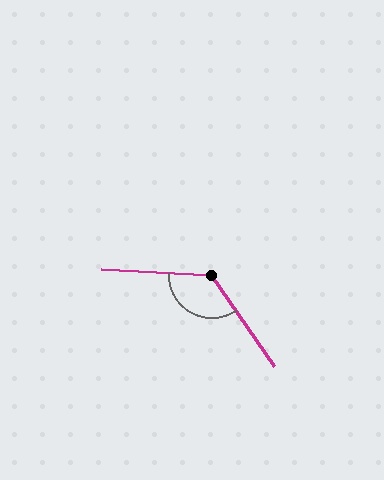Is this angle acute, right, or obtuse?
It is obtuse.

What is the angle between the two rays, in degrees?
Approximately 128 degrees.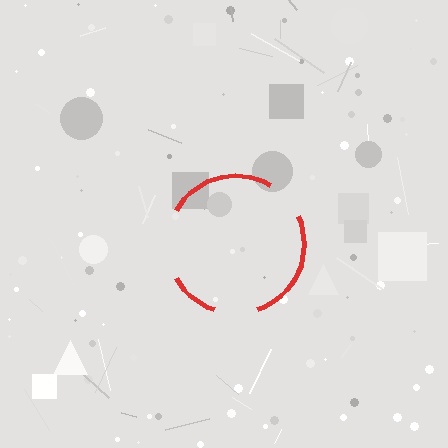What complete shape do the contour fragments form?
The contour fragments form a circle.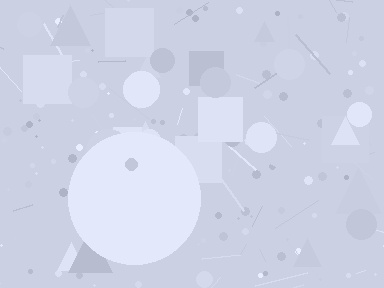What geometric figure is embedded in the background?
A circle is embedded in the background.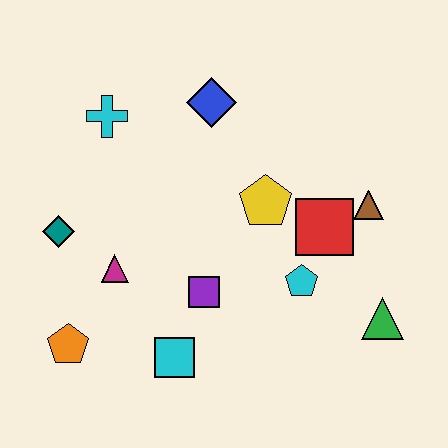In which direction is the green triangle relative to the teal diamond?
The green triangle is to the right of the teal diamond.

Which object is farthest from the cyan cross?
The green triangle is farthest from the cyan cross.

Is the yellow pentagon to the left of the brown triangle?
Yes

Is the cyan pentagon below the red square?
Yes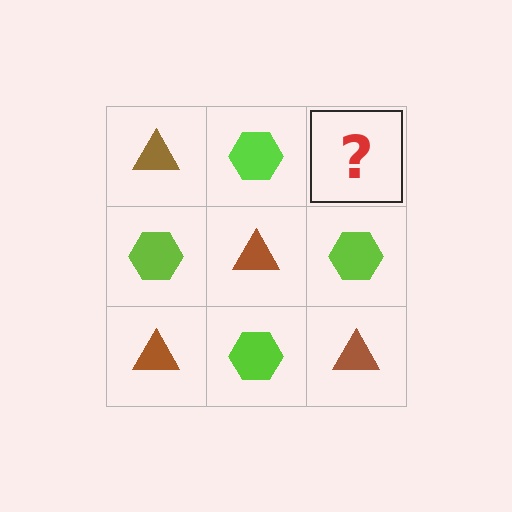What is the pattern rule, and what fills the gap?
The rule is that it alternates brown triangle and lime hexagon in a checkerboard pattern. The gap should be filled with a brown triangle.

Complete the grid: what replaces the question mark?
The question mark should be replaced with a brown triangle.